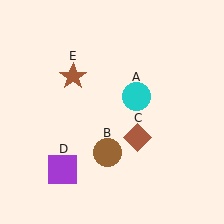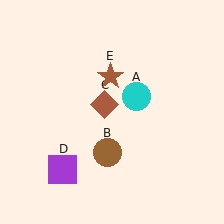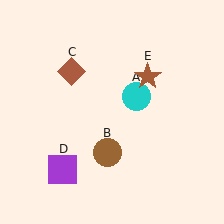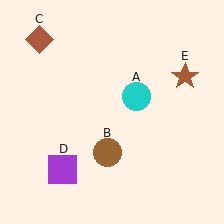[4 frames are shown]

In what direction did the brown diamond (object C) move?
The brown diamond (object C) moved up and to the left.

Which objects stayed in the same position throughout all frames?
Cyan circle (object A) and brown circle (object B) and purple square (object D) remained stationary.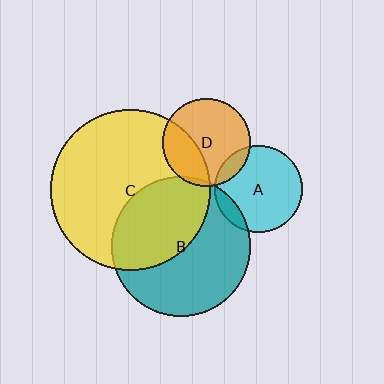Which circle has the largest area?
Circle C (yellow).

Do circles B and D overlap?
Yes.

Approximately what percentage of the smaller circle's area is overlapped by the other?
Approximately 5%.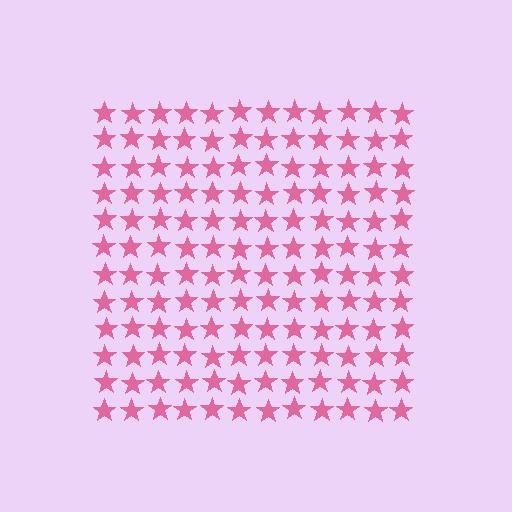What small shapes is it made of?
It is made of small stars.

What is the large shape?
The large shape is a square.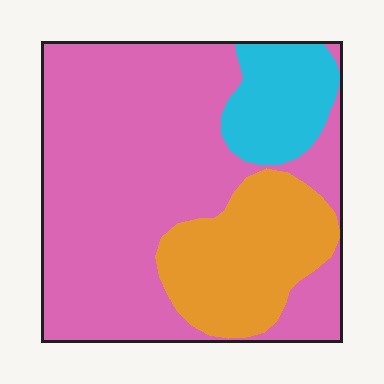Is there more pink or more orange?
Pink.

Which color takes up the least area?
Cyan, at roughly 15%.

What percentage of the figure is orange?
Orange takes up about one fifth (1/5) of the figure.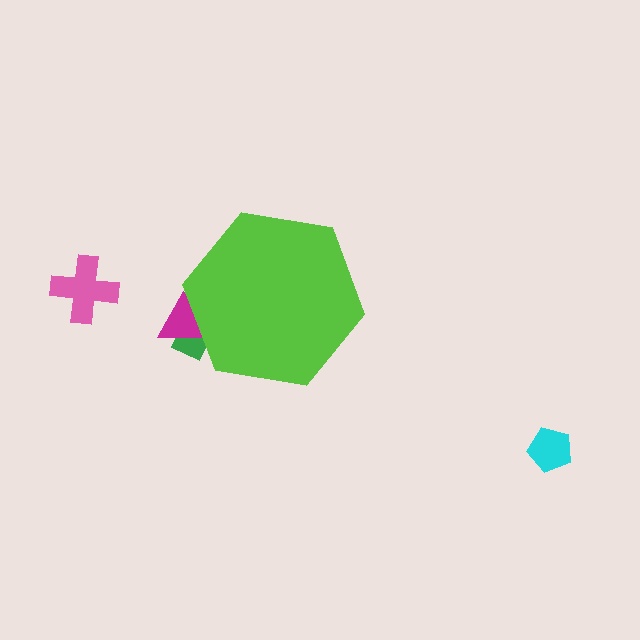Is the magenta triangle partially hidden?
Yes, the magenta triangle is partially hidden behind the lime hexagon.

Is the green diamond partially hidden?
Yes, the green diamond is partially hidden behind the lime hexagon.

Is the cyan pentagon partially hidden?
No, the cyan pentagon is fully visible.